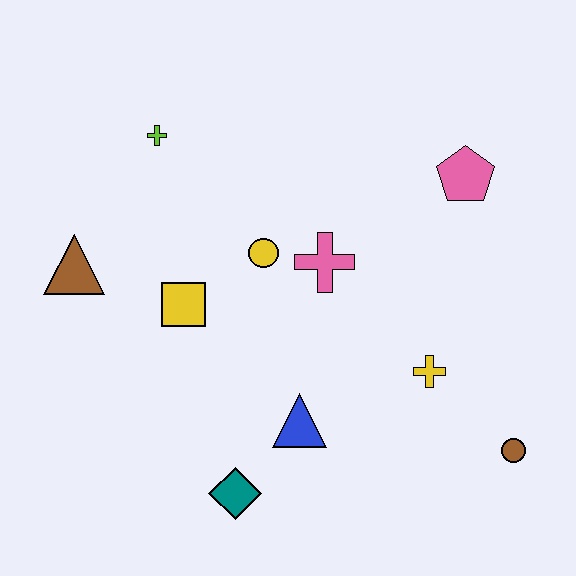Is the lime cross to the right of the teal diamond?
No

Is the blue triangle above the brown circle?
Yes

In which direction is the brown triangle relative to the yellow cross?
The brown triangle is to the left of the yellow cross.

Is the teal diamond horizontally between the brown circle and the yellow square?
Yes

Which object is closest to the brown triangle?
The yellow square is closest to the brown triangle.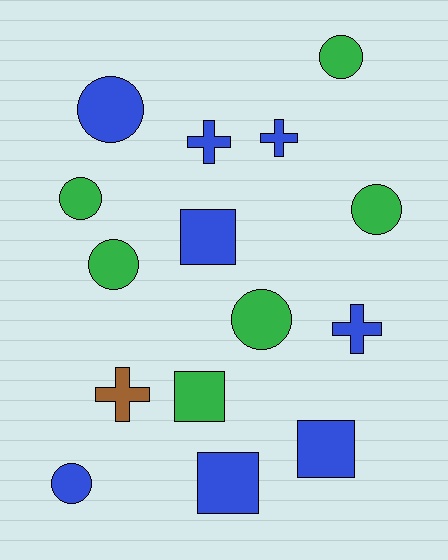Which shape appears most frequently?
Circle, with 7 objects.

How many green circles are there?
There are 5 green circles.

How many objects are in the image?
There are 15 objects.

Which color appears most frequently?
Blue, with 8 objects.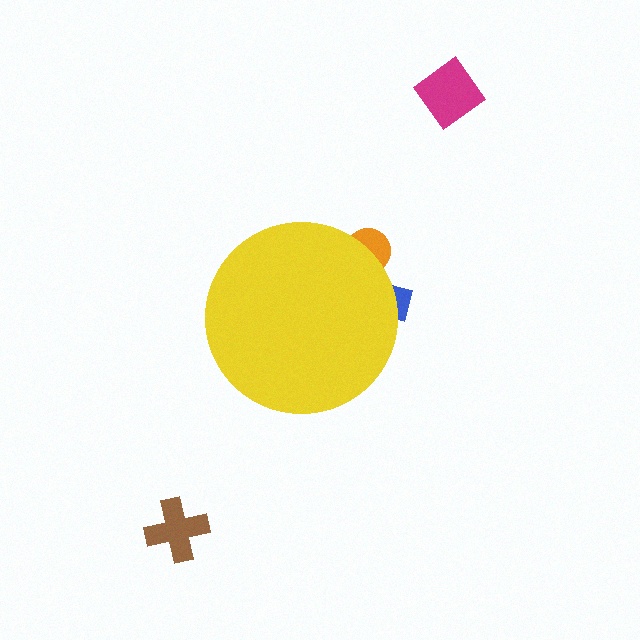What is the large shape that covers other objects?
A yellow circle.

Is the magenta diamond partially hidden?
No, the magenta diamond is fully visible.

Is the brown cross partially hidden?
No, the brown cross is fully visible.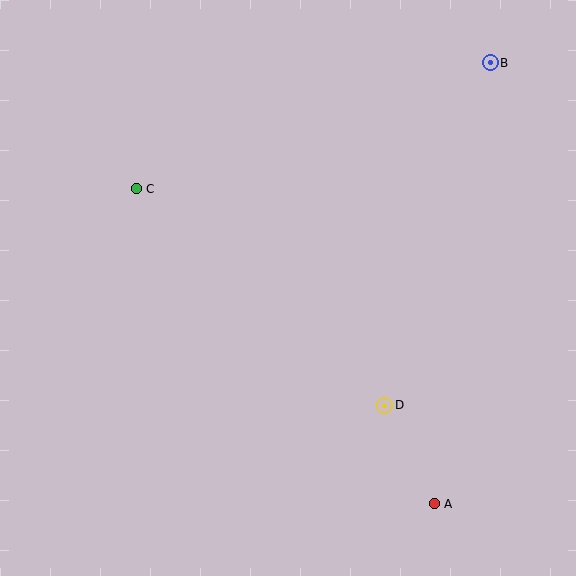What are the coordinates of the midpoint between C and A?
The midpoint between C and A is at (285, 346).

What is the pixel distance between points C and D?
The distance between C and D is 330 pixels.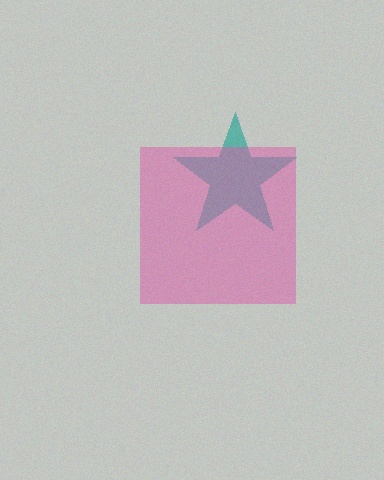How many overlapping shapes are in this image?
There are 2 overlapping shapes in the image.